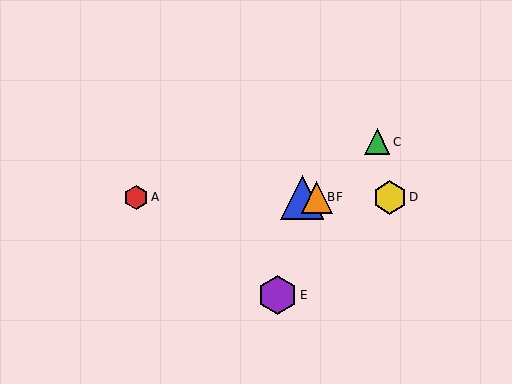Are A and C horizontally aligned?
No, A is at y≈197 and C is at y≈142.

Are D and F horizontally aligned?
Yes, both are at y≈197.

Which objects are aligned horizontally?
Objects A, B, D, F are aligned horizontally.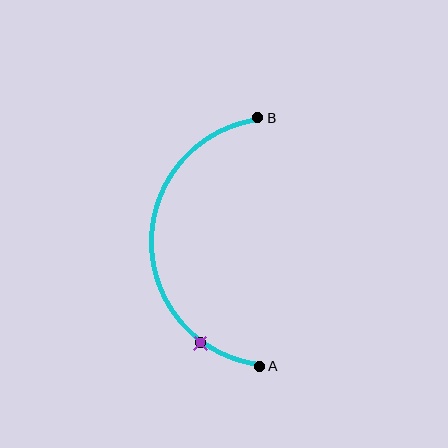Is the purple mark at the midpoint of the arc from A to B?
No. The purple mark lies on the arc but is closer to endpoint A. The arc midpoint would be at the point on the curve equidistant along the arc from both A and B.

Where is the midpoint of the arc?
The arc midpoint is the point on the curve farthest from the straight line joining A and B. It sits to the left of that line.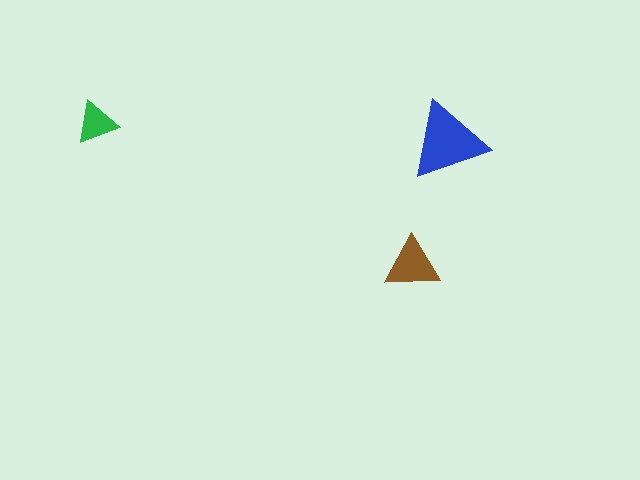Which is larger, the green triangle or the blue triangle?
The blue one.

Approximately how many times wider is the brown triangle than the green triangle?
About 1.5 times wider.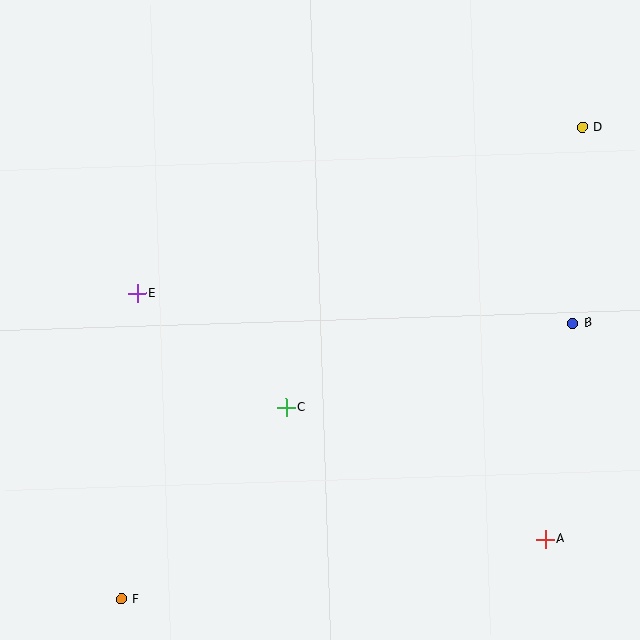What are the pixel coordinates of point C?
Point C is at (286, 407).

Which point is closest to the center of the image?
Point C at (286, 407) is closest to the center.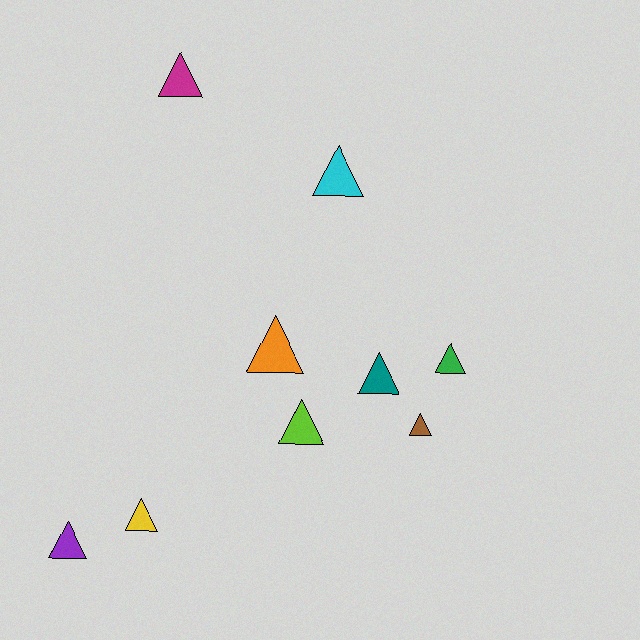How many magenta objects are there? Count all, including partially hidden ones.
There is 1 magenta object.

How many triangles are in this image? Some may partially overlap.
There are 9 triangles.